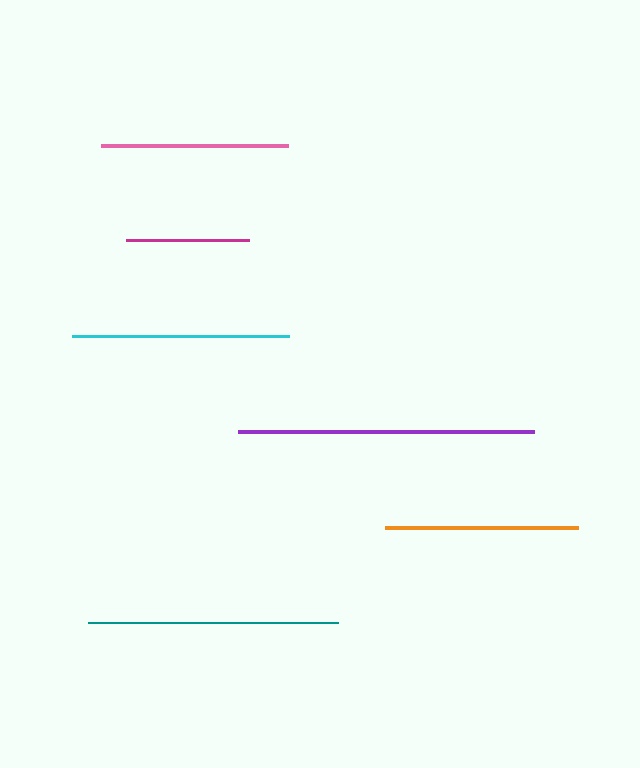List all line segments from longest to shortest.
From longest to shortest: purple, teal, cyan, orange, pink, magenta.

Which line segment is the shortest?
The magenta line is the shortest at approximately 123 pixels.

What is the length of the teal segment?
The teal segment is approximately 251 pixels long.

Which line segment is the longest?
The purple line is the longest at approximately 296 pixels.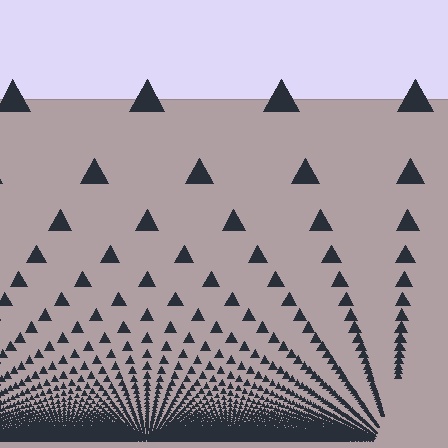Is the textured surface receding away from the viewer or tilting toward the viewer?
The surface appears to tilt toward the viewer. Texture elements get larger and sparser toward the top.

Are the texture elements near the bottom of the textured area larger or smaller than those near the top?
Smaller. The gradient is inverted — elements near the bottom are smaller and denser.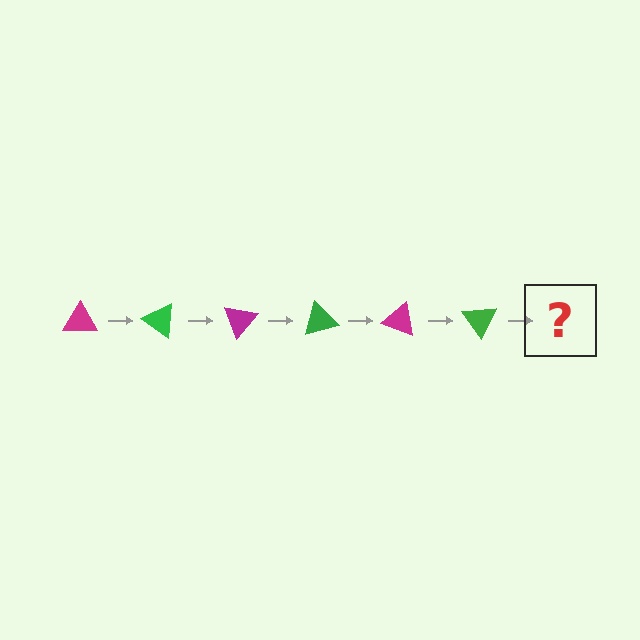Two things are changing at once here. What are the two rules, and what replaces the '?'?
The two rules are that it rotates 35 degrees each step and the color cycles through magenta and green. The '?' should be a magenta triangle, rotated 210 degrees from the start.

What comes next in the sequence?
The next element should be a magenta triangle, rotated 210 degrees from the start.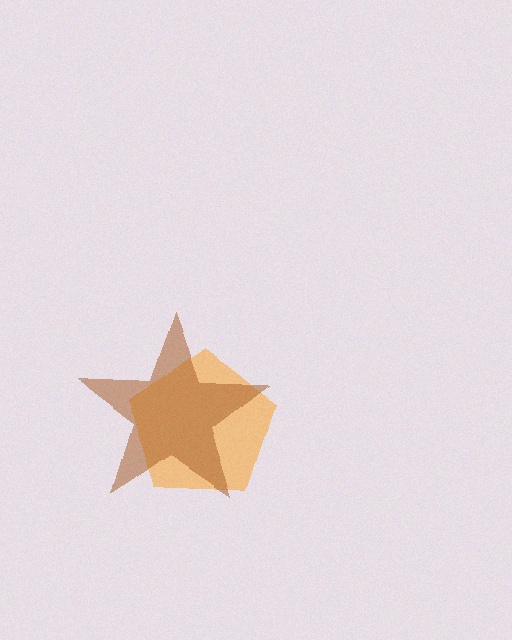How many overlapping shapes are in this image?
There are 2 overlapping shapes in the image.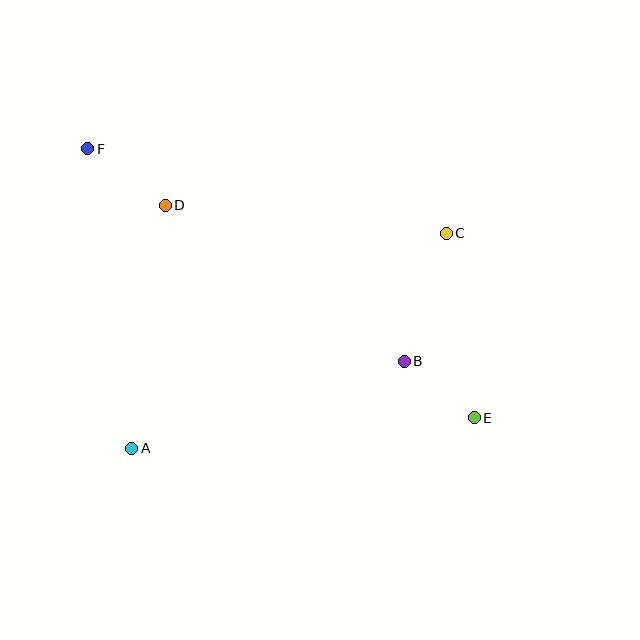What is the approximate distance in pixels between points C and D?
The distance between C and D is approximately 282 pixels.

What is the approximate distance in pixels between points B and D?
The distance between B and D is approximately 286 pixels.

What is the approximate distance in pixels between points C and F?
The distance between C and F is approximately 368 pixels.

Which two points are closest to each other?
Points B and E are closest to each other.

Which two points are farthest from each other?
Points E and F are farthest from each other.